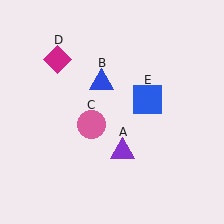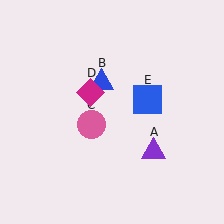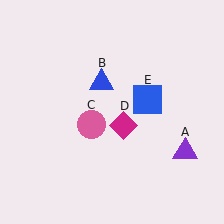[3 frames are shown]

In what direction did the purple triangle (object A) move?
The purple triangle (object A) moved right.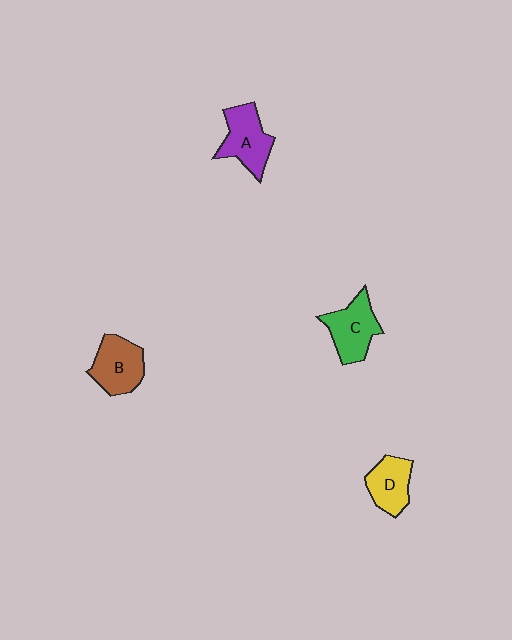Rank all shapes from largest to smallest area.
From largest to smallest: C (green), A (purple), B (brown), D (yellow).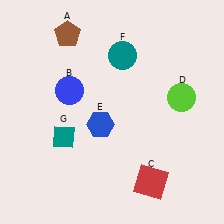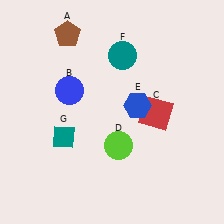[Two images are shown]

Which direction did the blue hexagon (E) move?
The blue hexagon (E) moved right.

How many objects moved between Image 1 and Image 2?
3 objects moved between the two images.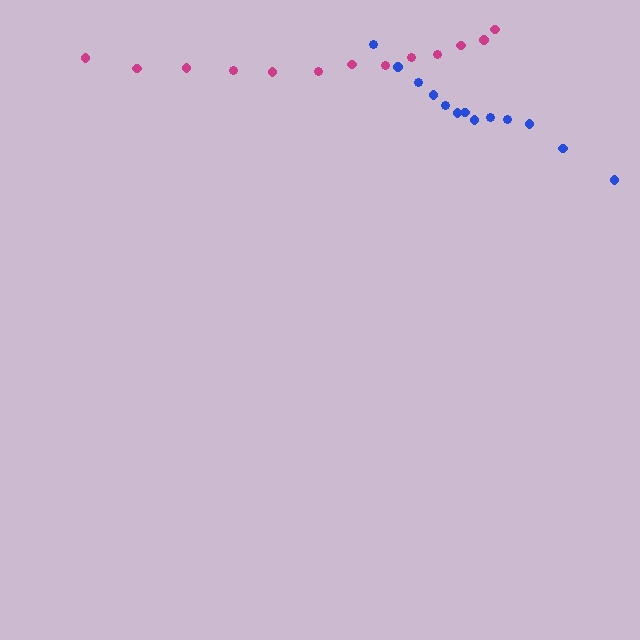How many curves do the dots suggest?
There are 2 distinct paths.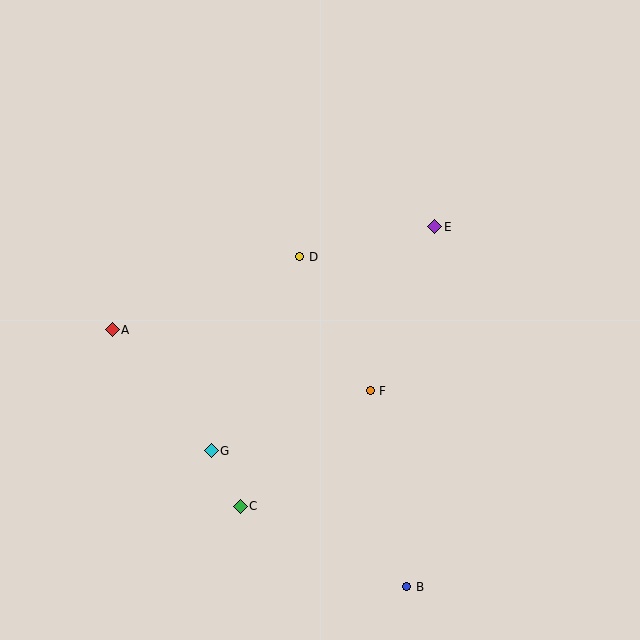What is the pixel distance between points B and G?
The distance between B and G is 238 pixels.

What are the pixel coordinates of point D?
Point D is at (300, 257).